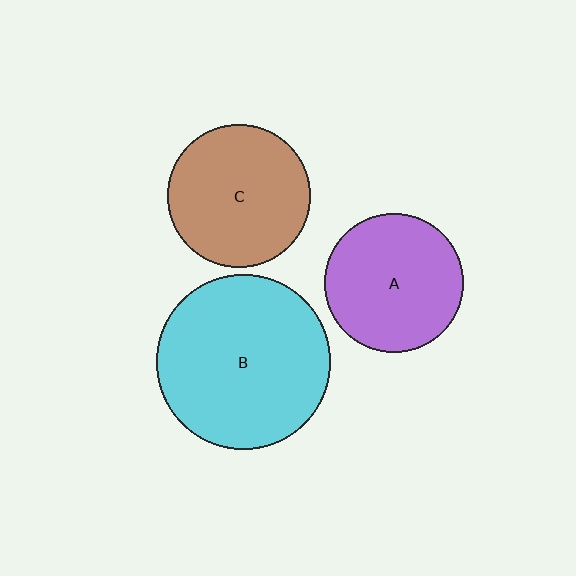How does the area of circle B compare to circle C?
Approximately 1.5 times.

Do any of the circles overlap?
No, none of the circles overlap.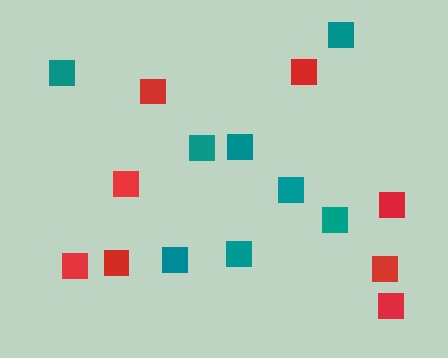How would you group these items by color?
There are 2 groups: one group of teal squares (8) and one group of red squares (8).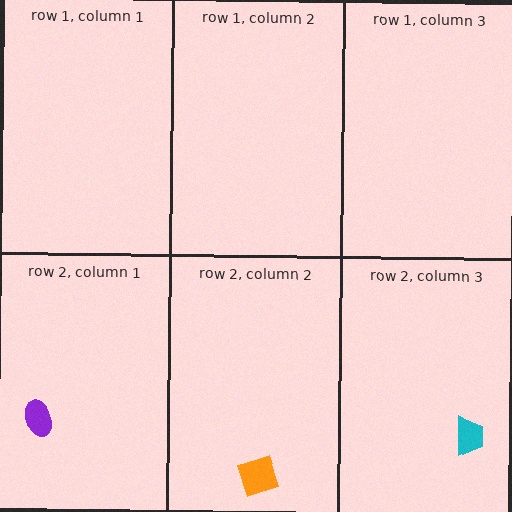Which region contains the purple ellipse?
The row 2, column 1 region.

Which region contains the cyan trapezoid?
The row 2, column 3 region.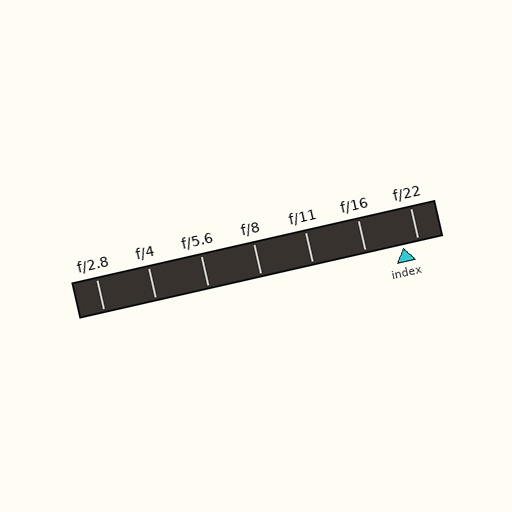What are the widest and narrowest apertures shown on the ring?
The widest aperture shown is f/2.8 and the narrowest is f/22.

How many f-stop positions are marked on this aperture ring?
There are 7 f-stop positions marked.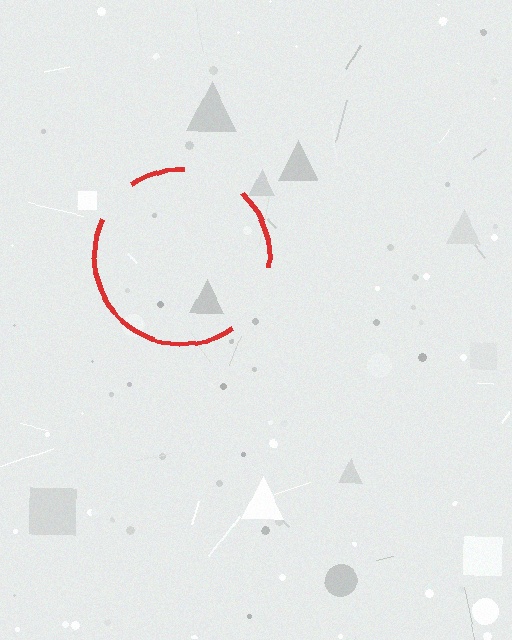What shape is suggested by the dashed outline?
The dashed outline suggests a circle.